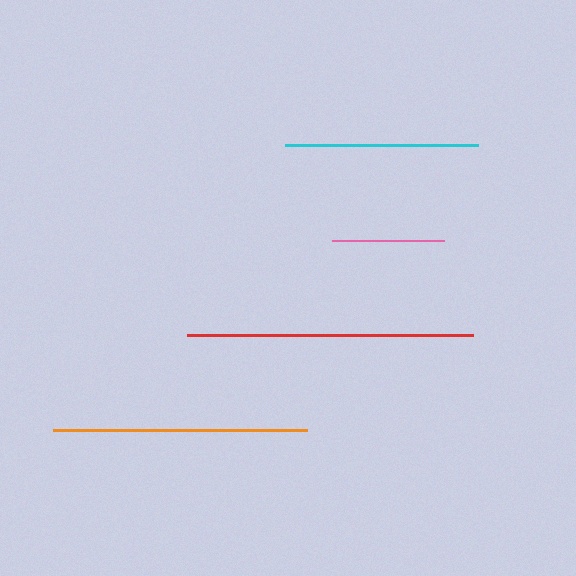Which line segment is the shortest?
The pink line is the shortest at approximately 112 pixels.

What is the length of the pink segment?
The pink segment is approximately 112 pixels long.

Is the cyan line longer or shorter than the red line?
The red line is longer than the cyan line.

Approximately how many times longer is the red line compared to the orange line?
The red line is approximately 1.1 times the length of the orange line.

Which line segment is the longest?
The red line is the longest at approximately 285 pixels.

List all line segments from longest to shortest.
From longest to shortest: red, orange, cyan, pink.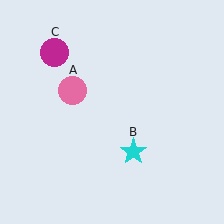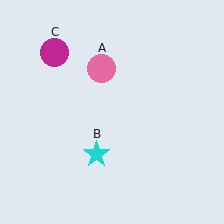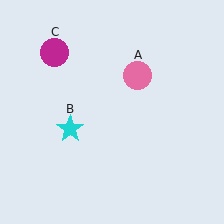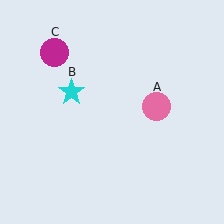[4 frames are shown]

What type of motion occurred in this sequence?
The pink circle (object A), cyan star (object B) rotated clockwise around the center of the scene.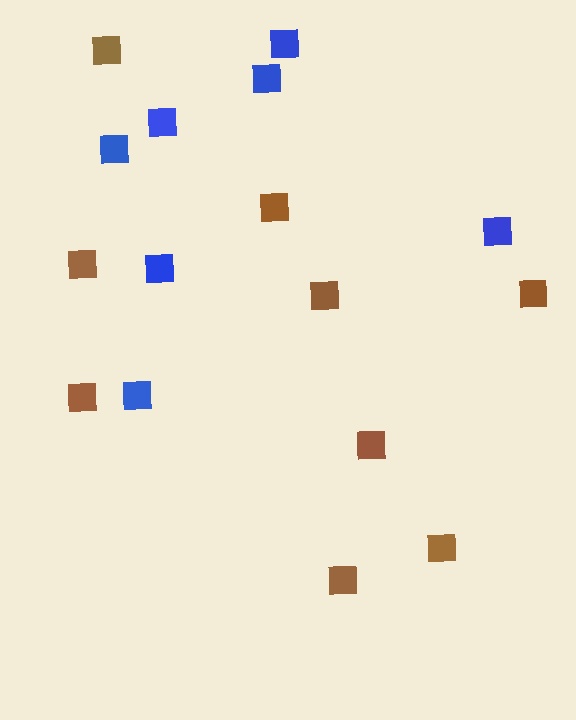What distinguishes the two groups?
There are 2 groups: one group of blue squares (7) and one group of brown squares (9).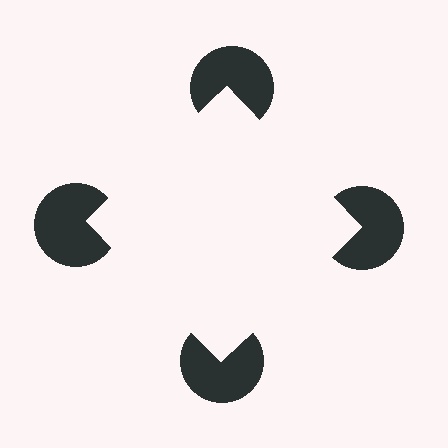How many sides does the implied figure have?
4 sides.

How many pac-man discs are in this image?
There are 4 — one at each vertex of the illusory square.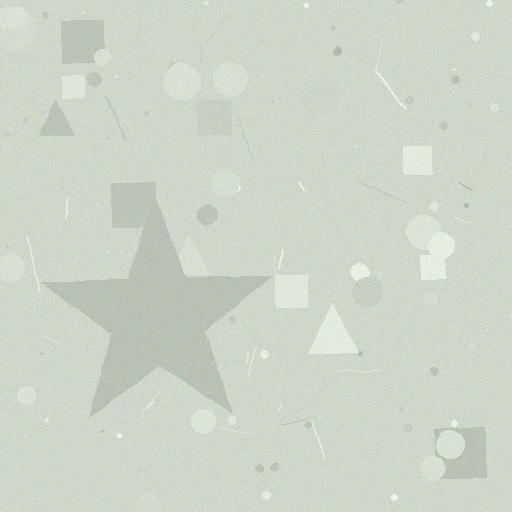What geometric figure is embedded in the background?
A star is embedded in the background.